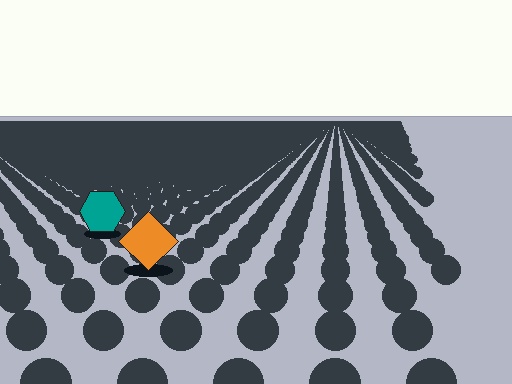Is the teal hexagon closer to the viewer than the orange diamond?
No. The orange diamond is closer — you can tell from the texture gradient: the ground texture is coarser near it.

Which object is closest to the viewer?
The orange diamond is closest. The texture marks near it are larger and more spread out.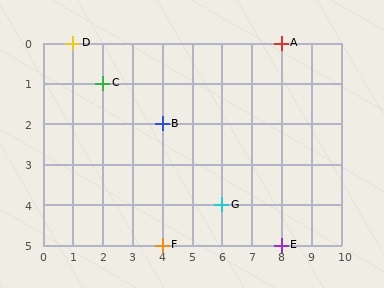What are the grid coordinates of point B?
Point B is at grid coordinates (4, 2).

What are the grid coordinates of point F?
Point F is at grid coordinates (4, 5).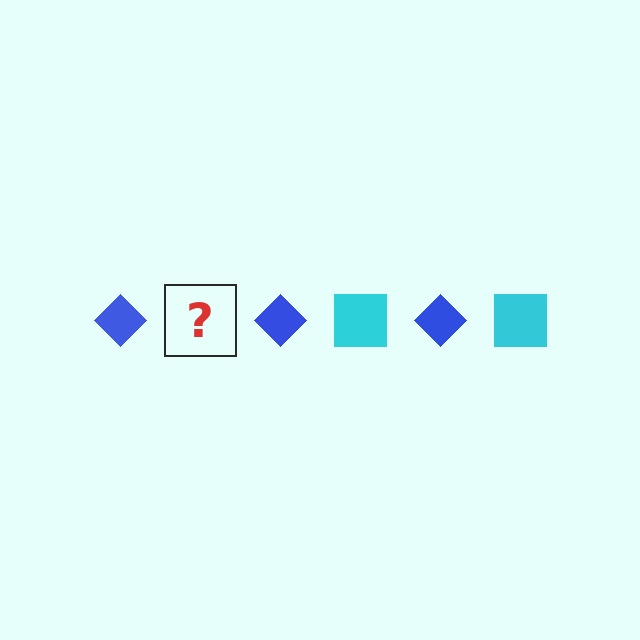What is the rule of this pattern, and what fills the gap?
The rule is that the pattern alternates between blue diamond and cyan square. The gap should be filled with a cyan square.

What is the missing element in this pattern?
The missing element is a cyan square.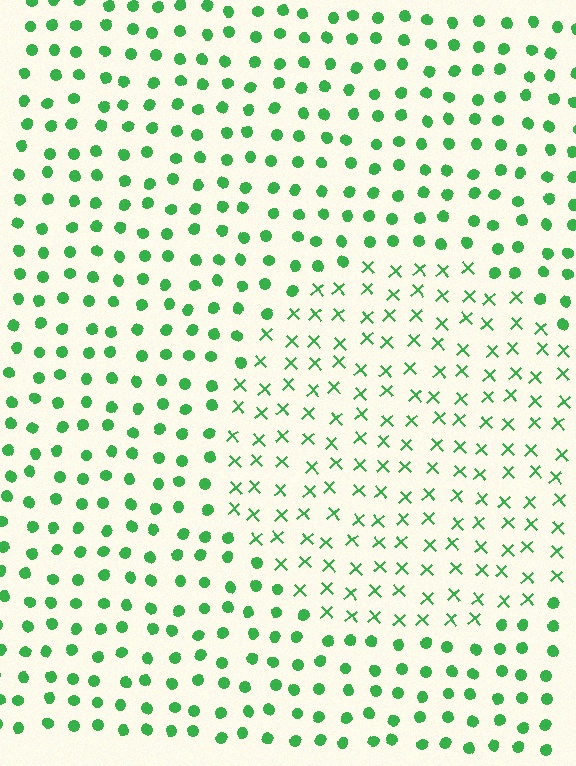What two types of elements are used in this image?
The image uses X marks inside the circle region and circles outside it.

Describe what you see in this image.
The image is filled with small green elements arranged in a uniform grid. A circle-shaped region contains X marks, while the surrounding area contains circles. The boundary is defined purely by the change in element shape.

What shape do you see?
I see a circle.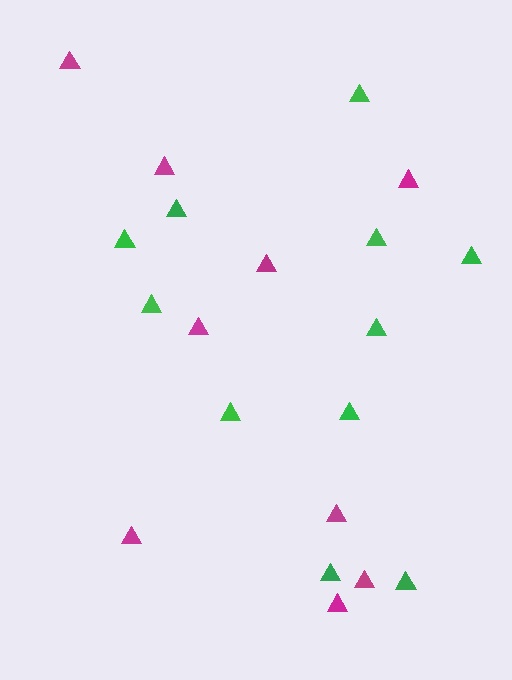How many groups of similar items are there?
There are 2 groups: one group of magenta triangles (9) and one group of green triangles (11).